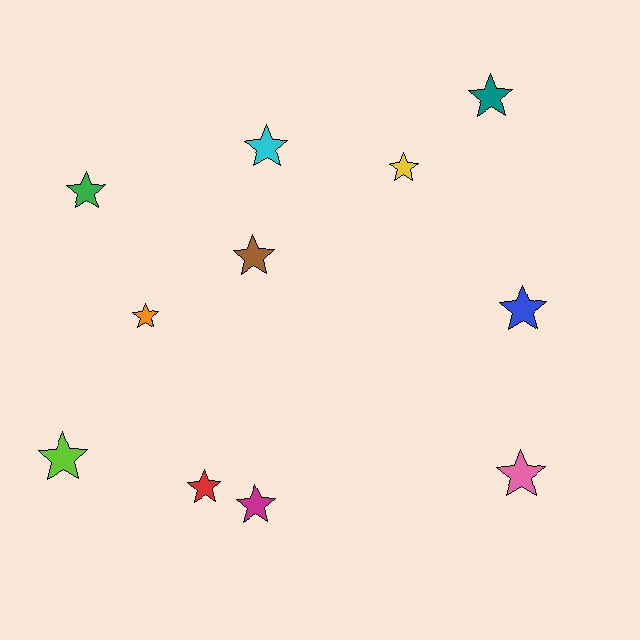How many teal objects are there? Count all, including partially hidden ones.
There is 1 teal object.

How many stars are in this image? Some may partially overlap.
There are 11 stars.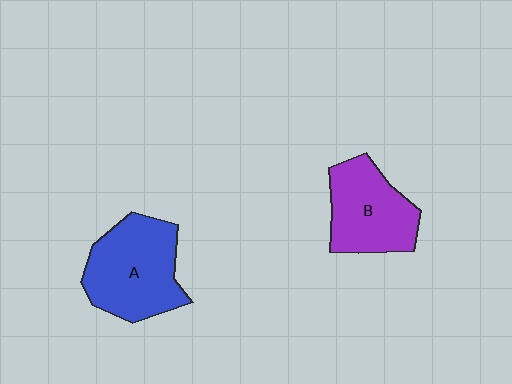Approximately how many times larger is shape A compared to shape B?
Approximately 1.2 times.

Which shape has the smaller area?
Shape B (purple).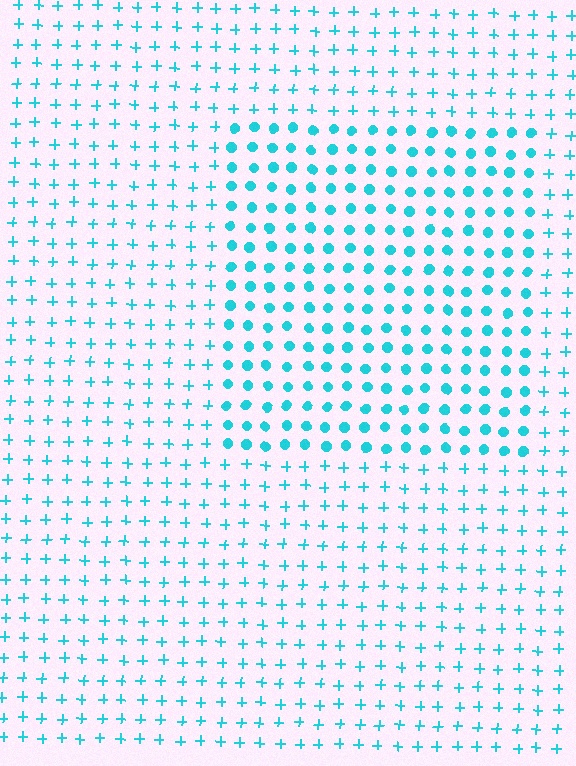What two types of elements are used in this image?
The image uses circles inside the rectangle region and plus signs outside it.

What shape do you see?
I see a rectangle.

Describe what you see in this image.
The image is filled with small cyan elements arranged in a uniform grid. A rectangle-shaped region contains circles, while the surrounding area contains plus signs. The boundary is defined purely by the change in element shape.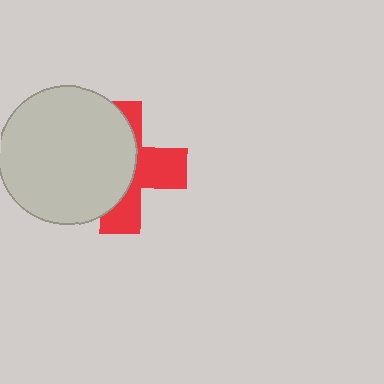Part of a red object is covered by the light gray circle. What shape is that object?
It is a cross.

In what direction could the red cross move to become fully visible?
The red cross could move right. That would shift it out from behind the light gray circle entirely.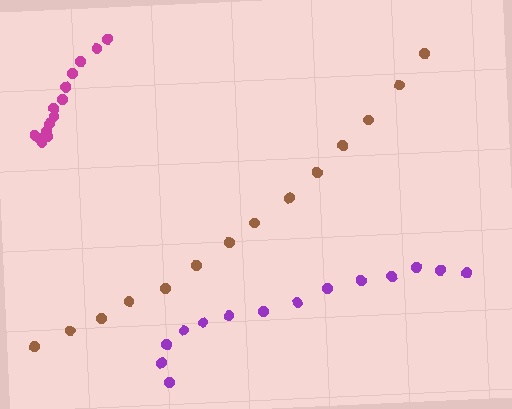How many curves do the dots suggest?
There are 3 distinct paths.